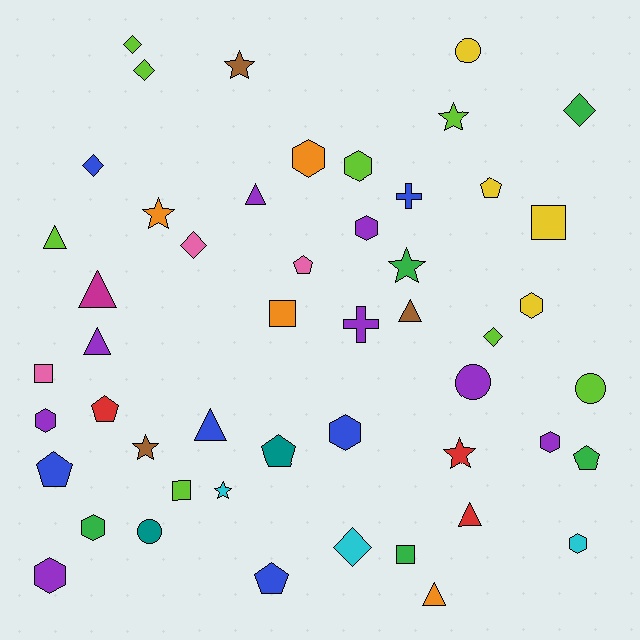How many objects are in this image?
There are 50 objects.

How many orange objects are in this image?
There are 4 orange objects.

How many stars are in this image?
There are 7 stars.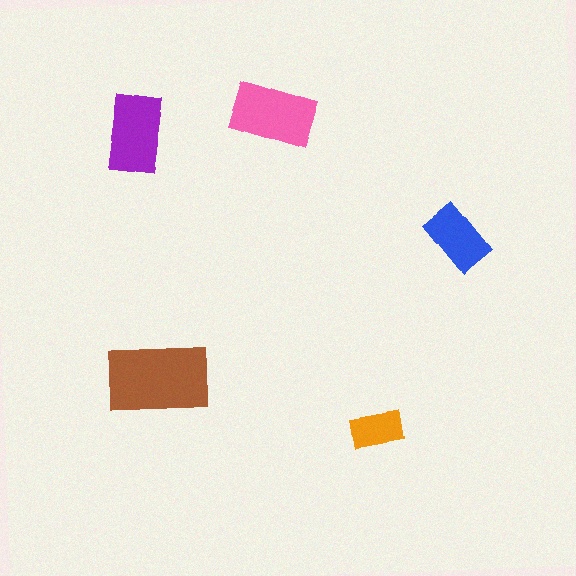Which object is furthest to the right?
The blue rectangle is rightmost.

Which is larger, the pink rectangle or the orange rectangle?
The pink one.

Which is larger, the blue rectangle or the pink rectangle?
The pink one.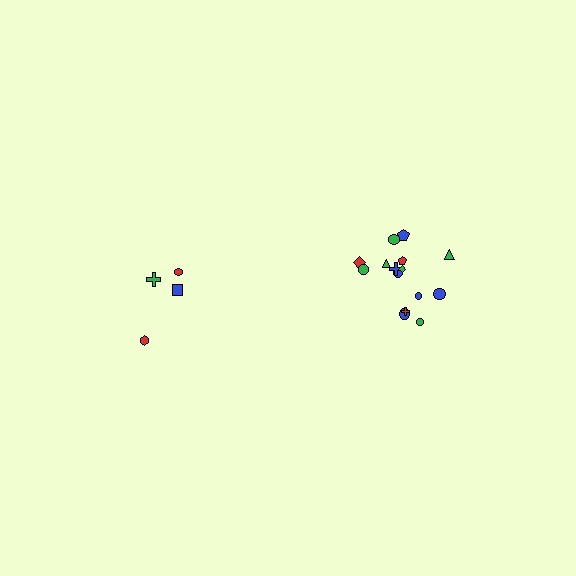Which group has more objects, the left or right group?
The right group.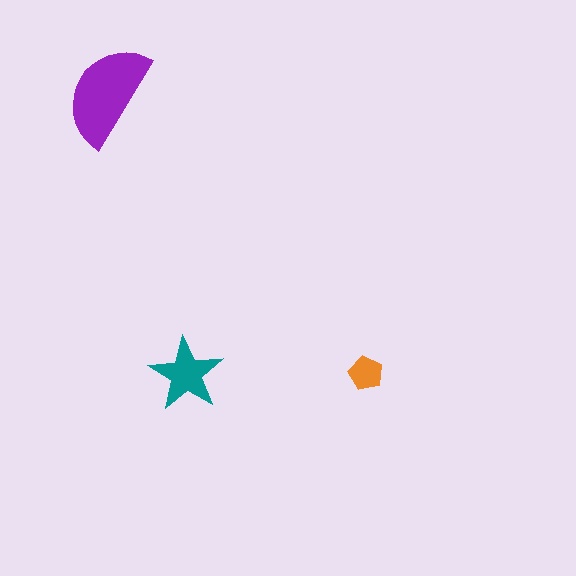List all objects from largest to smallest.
The purple semicircle, the teal star, the orange pentagon.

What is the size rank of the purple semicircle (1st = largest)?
1st.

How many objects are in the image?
There are 3 objects in the image.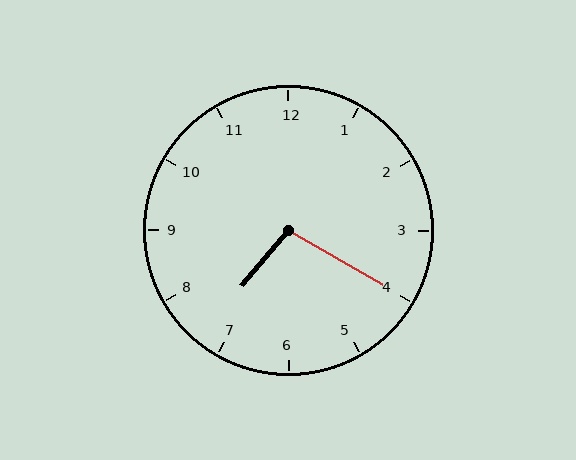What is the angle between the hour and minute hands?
Approximately 100 degrees.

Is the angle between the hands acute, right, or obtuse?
It is obtuse.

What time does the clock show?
7:20.